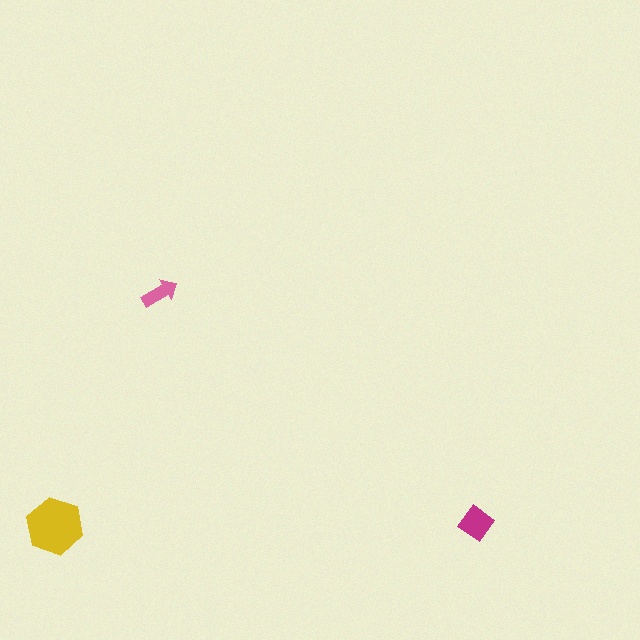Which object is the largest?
The yellow hexagon.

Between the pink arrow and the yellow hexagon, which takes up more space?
The yellow hexagon.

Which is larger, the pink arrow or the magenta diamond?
The magenta diamond.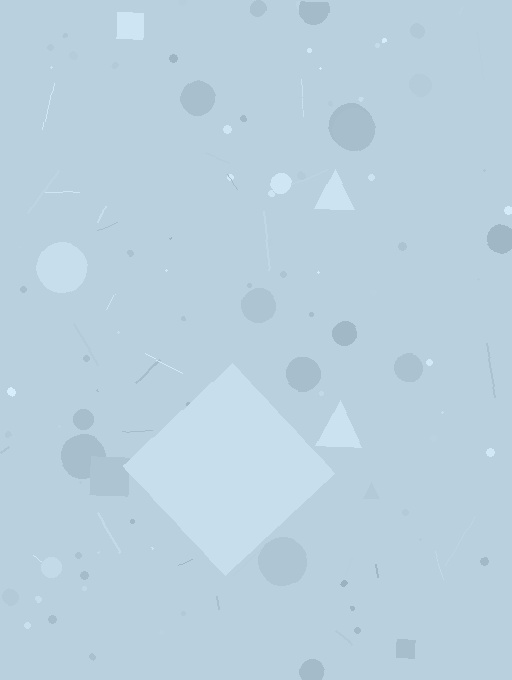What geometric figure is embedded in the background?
A diamond is embedded in the background.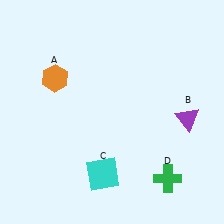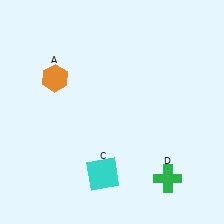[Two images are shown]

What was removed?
The purple triangle (B) was removed in Image 2.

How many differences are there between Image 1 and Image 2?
There is 1 difference between the two images.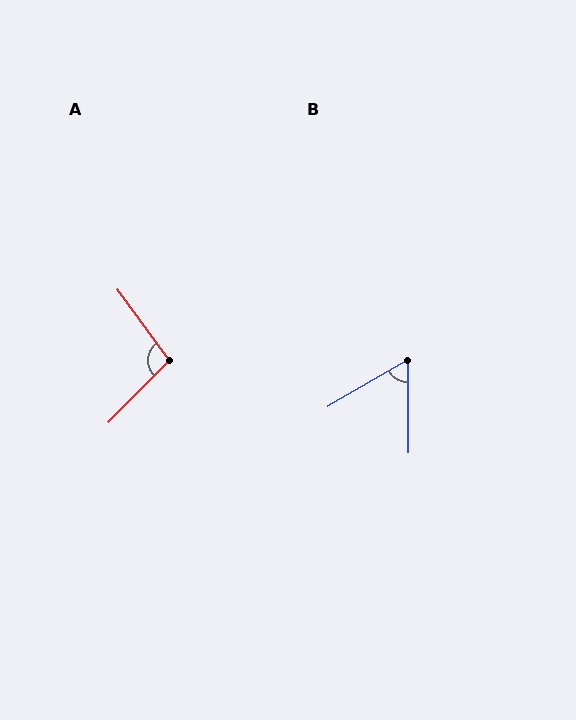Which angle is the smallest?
B, at approximately 60 degrees.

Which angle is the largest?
A, at approximately 100 degrees.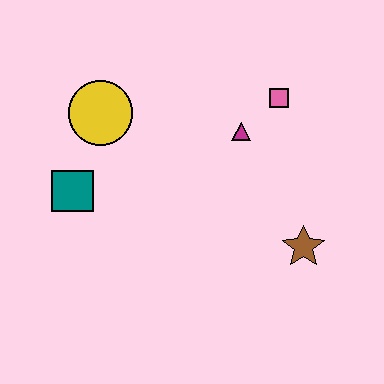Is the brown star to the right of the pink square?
Yes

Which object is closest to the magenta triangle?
The pink square is closest to the magenta triangle.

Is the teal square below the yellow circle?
Yes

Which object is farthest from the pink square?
The teal square is farthest from the pink square.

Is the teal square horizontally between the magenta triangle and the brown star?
No